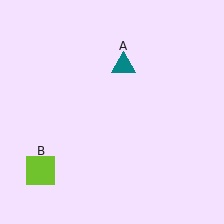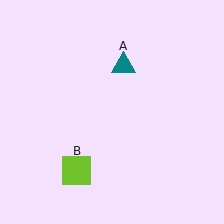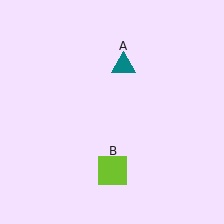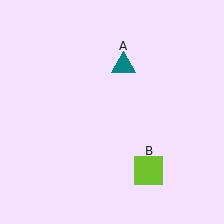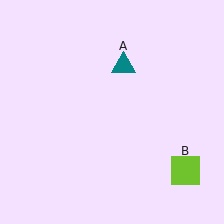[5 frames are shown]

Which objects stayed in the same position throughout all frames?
Teal triangle (object A) remained stationary.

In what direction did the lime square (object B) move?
The lime square (object B) moved right.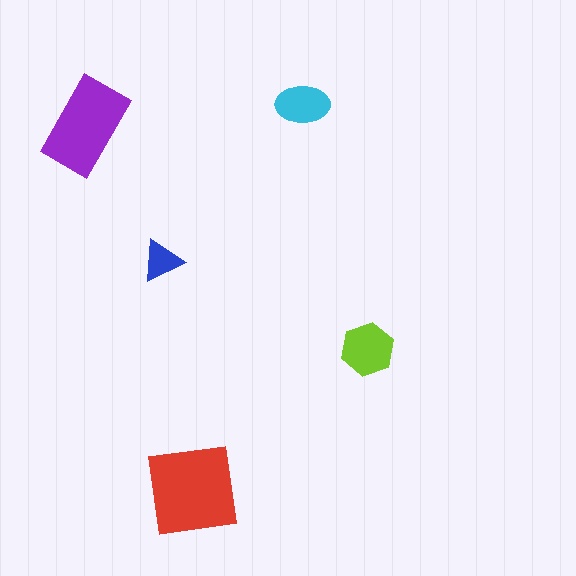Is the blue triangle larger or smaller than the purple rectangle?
Smaller.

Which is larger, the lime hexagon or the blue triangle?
The lime hexagon.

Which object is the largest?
The red square.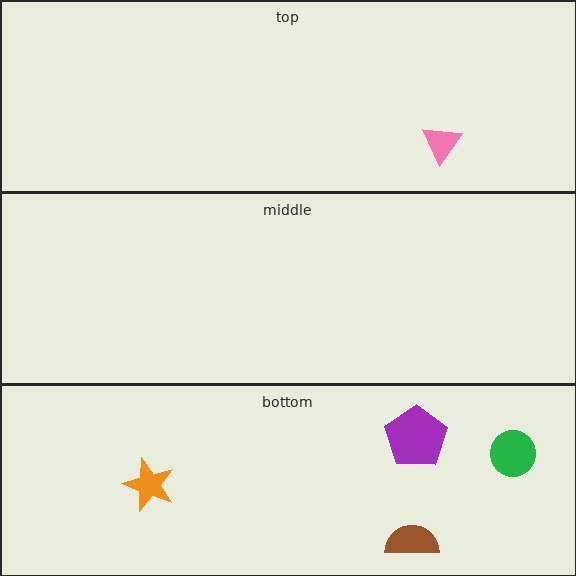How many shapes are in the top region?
1.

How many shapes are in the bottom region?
4.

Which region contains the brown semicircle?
The bottom region.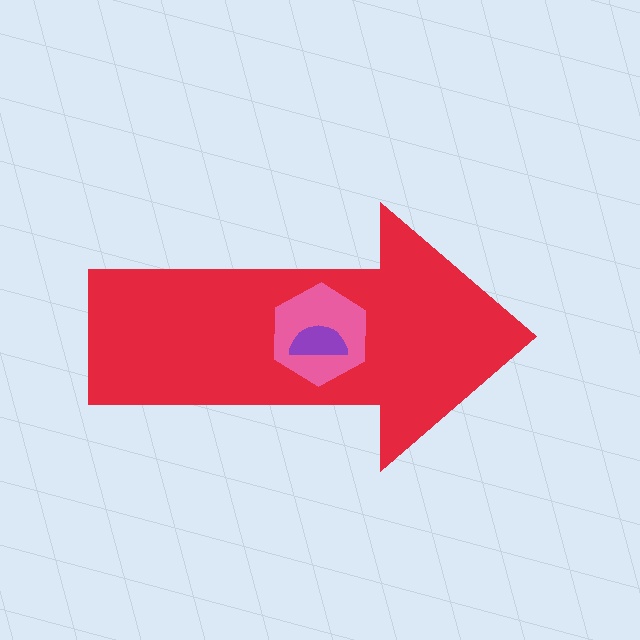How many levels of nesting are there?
3.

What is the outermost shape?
The red arrow.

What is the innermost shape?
The purple semicircle.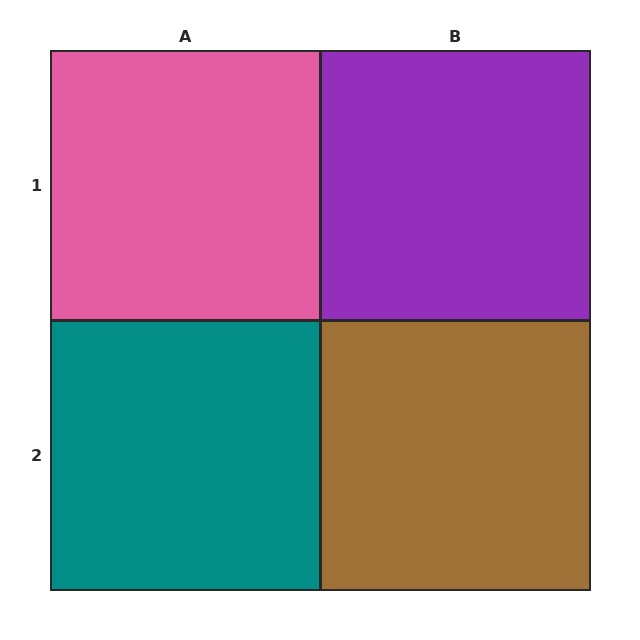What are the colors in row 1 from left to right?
Pink, purple.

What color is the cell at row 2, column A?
Teal.